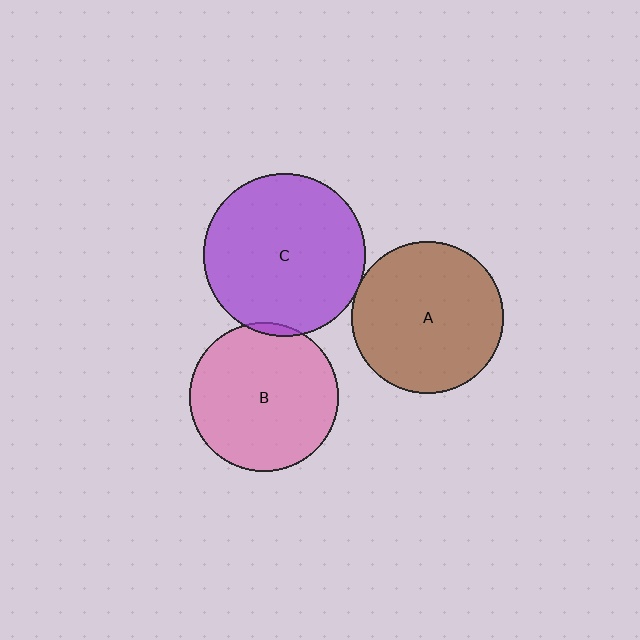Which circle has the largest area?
Circle C (purple).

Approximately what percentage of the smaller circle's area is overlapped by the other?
Approximately 5%.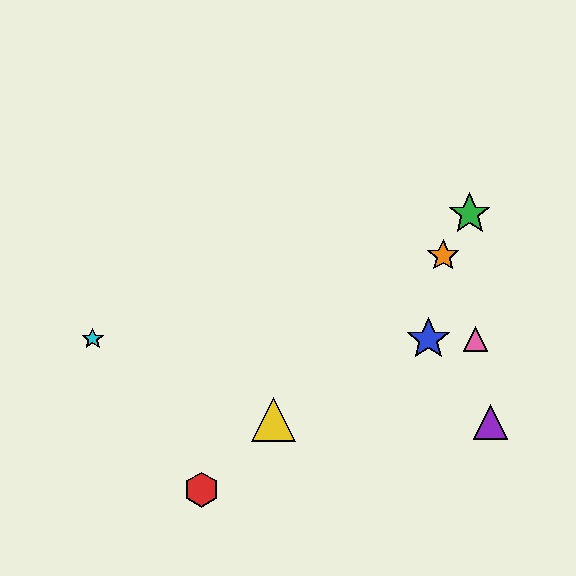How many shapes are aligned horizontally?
3 shapes (the blue star, the cyan star, the pink triangle) are aligned horizontally.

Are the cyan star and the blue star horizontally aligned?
Yes, both are at y≈339.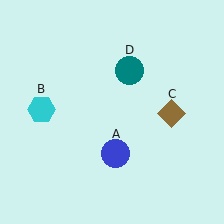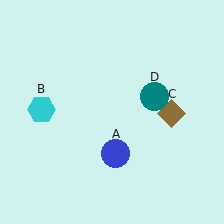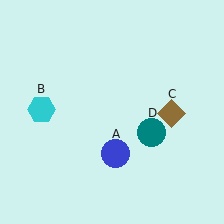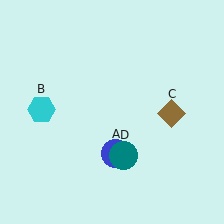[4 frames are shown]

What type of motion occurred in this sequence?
The teal circle (object D) rotated clockwise around the center of the scene.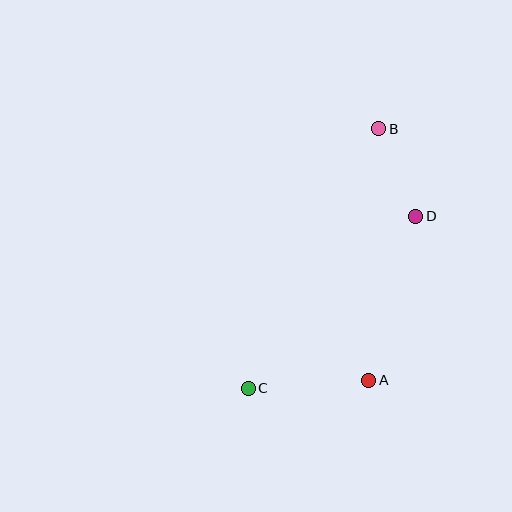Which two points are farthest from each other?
Points B and C are farthest from each other.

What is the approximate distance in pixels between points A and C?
The distance between A and C is approximately 120 pixels.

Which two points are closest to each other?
Points B and D are closest to each other.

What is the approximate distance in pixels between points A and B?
The distance between A and B is approximately 252 pixels.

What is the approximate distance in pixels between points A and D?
The distance between A and D is approximately 171 pixels.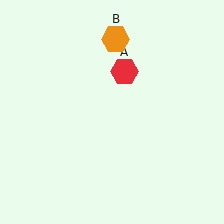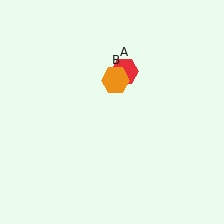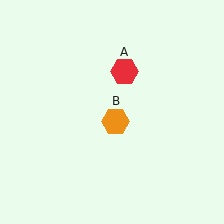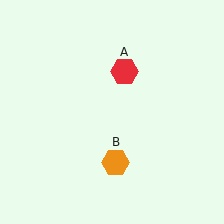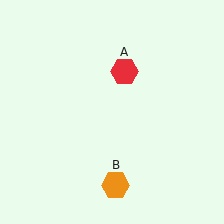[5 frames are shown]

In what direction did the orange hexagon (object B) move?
The orange hexagon (object B) moved down.